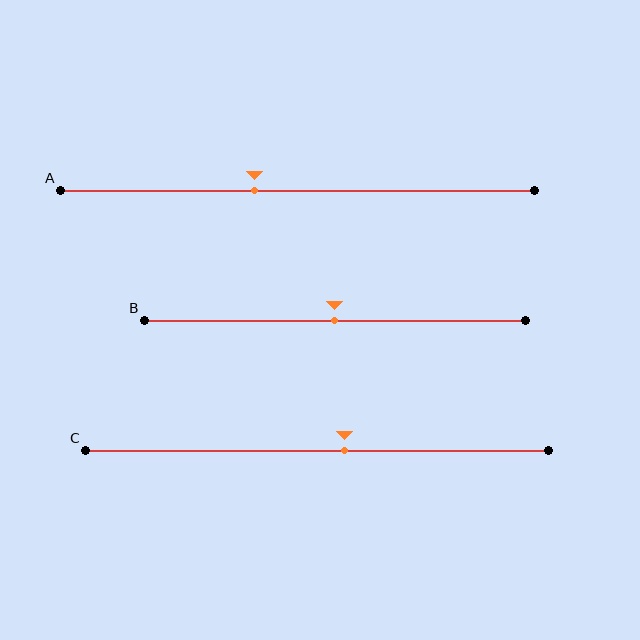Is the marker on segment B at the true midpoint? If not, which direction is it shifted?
Yes, the marker on segment B is at the true midpoint.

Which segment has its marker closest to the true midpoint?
Segment B has its marker closest to the true midpoint.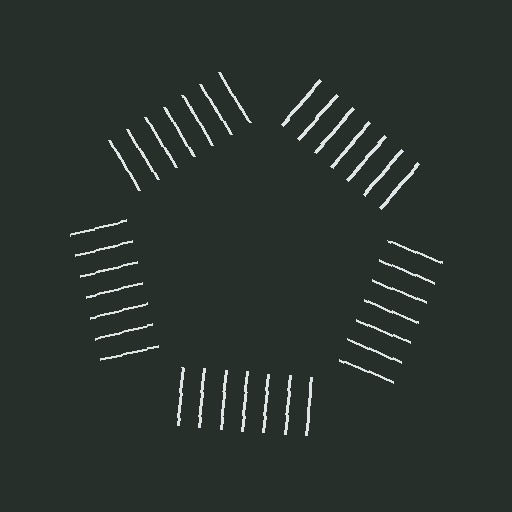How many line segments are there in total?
35 — 7 along each of the 5 edges.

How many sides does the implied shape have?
5 sides — the line-ends trace a pentagon.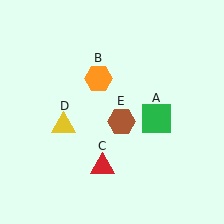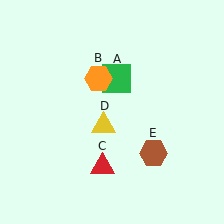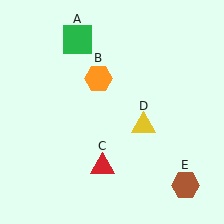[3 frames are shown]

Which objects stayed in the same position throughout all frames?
Orange hexagon (object B) and red triangle (object C) remained stationary.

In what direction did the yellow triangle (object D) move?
The yellow triangle (object D) moved right.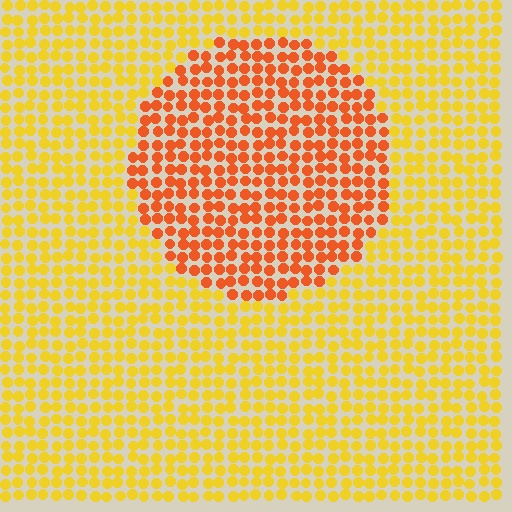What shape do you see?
I see a circle.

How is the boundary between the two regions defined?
The boundary is defined purely by a slight shift in hue (about 36 degrees). Spacing, size, and orientation are identical on both sides.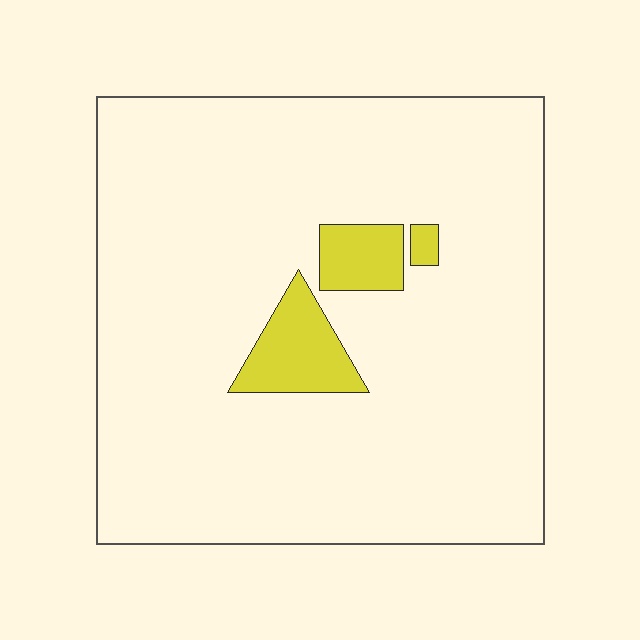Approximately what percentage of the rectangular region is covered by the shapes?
Approximately 10%.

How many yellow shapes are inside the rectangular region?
3.